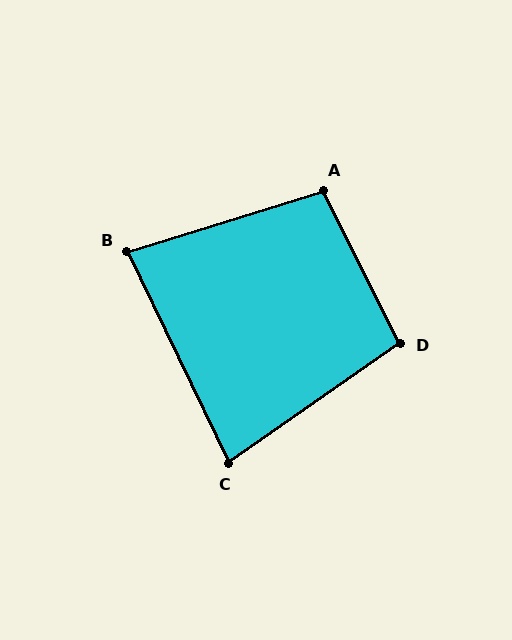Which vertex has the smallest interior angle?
C, at approximately 81 degrees.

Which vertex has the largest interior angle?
A, at approximately 99 degrees.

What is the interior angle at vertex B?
Approximately 82 degrees (acute).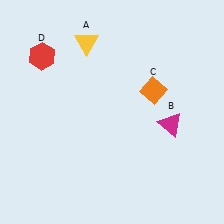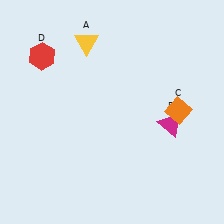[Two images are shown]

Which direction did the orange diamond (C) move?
The orange diamond (C) moved right.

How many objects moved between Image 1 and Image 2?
1 object moved between the two images.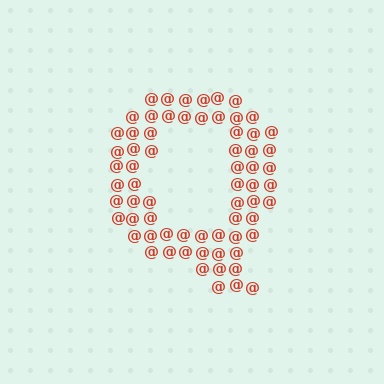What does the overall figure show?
The overall figure shows the letter Q.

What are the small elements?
The small elements are at signs.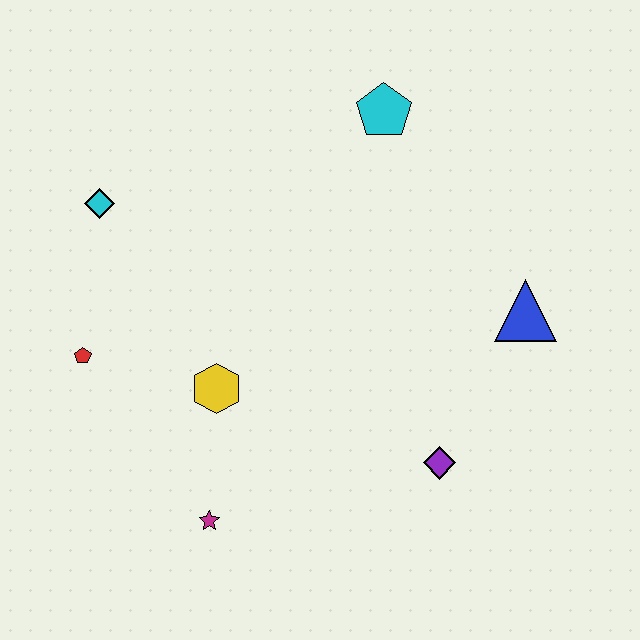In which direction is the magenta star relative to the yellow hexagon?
The magenta star is below the yellow hexagon.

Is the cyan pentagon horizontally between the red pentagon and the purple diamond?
Yes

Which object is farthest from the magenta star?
The cyan pentagon is farthest from the magenta star.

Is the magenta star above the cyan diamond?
No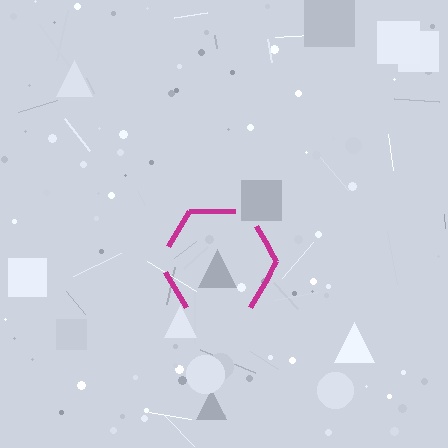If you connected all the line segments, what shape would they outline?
They would outline a hexagon.